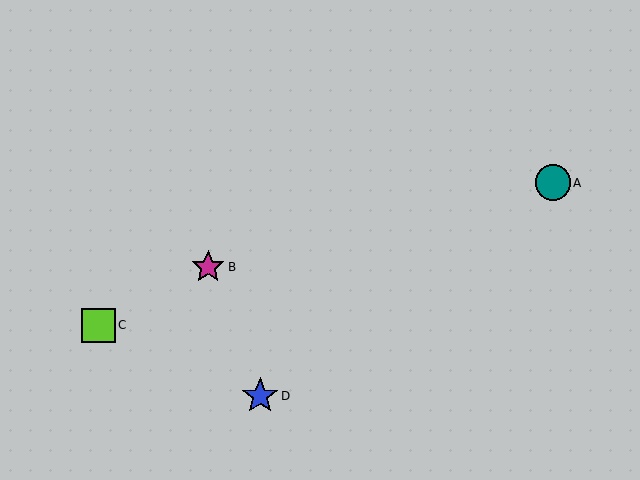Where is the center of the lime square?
The center of the lime square is at (99, 325).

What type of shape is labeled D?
Shape D is a blue star.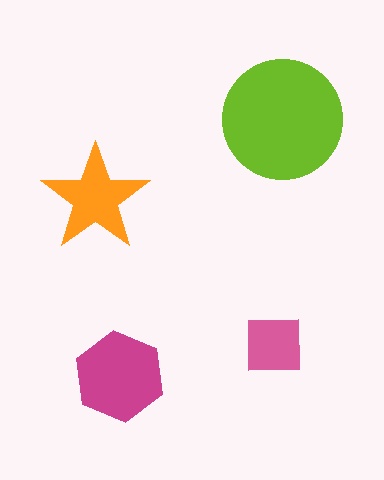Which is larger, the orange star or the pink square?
The orange star.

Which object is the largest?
The lime circle.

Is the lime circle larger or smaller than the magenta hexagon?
Larger.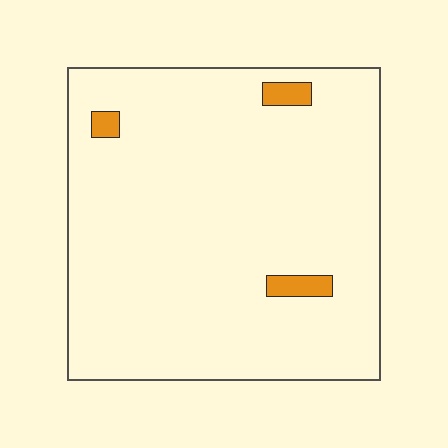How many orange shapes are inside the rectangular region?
3.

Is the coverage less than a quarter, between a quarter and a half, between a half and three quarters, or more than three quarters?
Less than a quarter.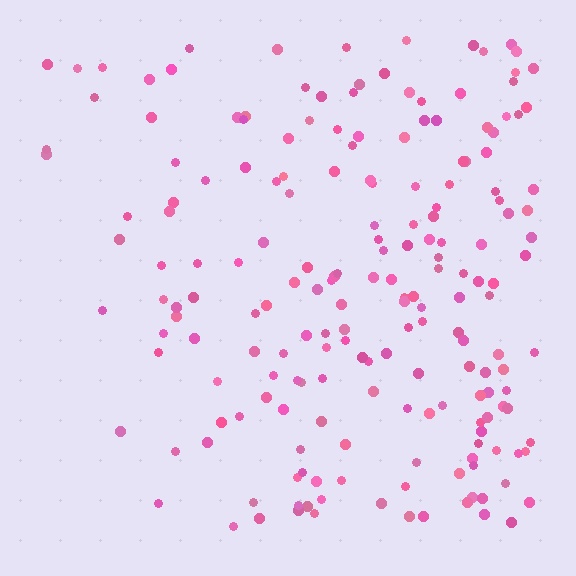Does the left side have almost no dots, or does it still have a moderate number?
Still a moderate number, just noticeably fewer than the right.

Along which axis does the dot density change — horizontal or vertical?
Horizontal.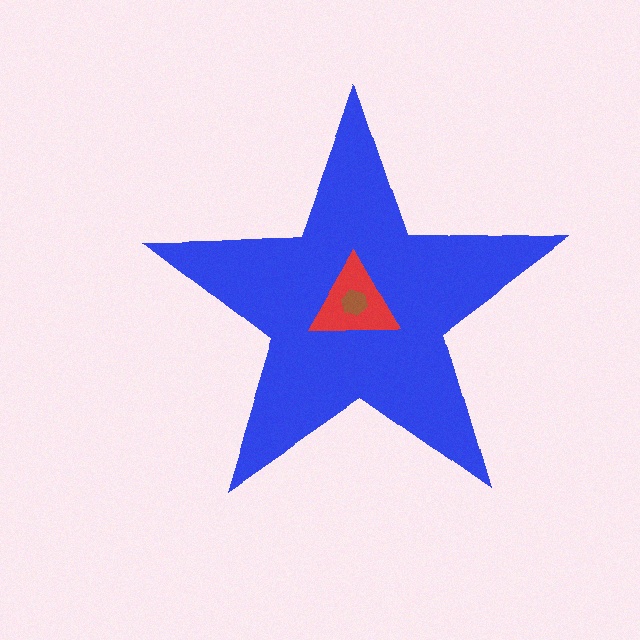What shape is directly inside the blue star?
The red triangle.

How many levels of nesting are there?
3.